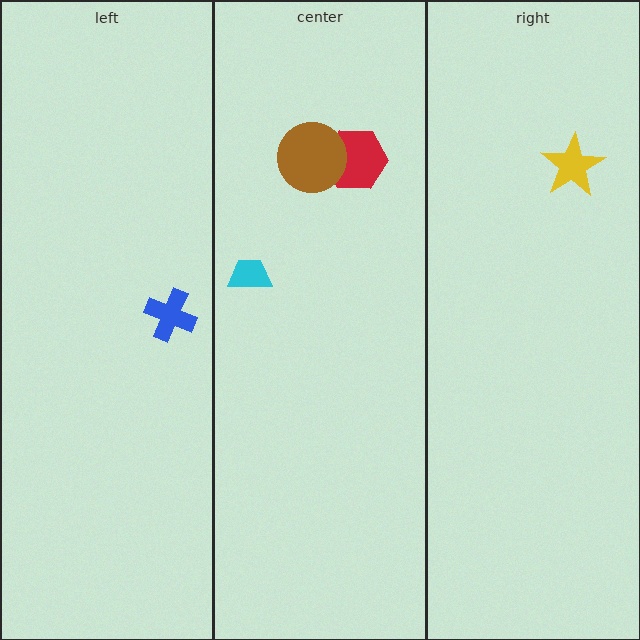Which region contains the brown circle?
The center region.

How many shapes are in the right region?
1.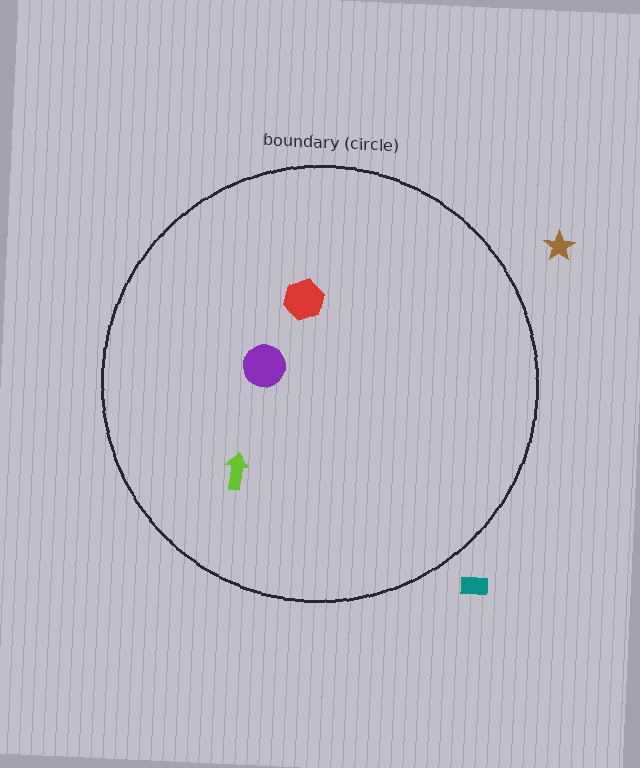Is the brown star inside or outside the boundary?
Outside.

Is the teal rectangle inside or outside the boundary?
Outside.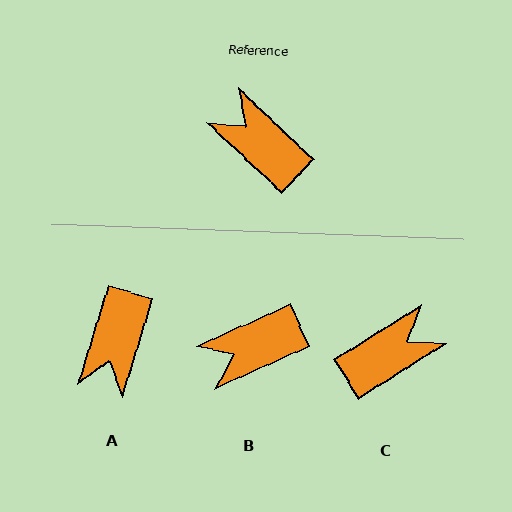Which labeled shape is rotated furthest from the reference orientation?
A, about 116 degrees away.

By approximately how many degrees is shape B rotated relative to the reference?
Approximately 68 degrees counter-clockwise.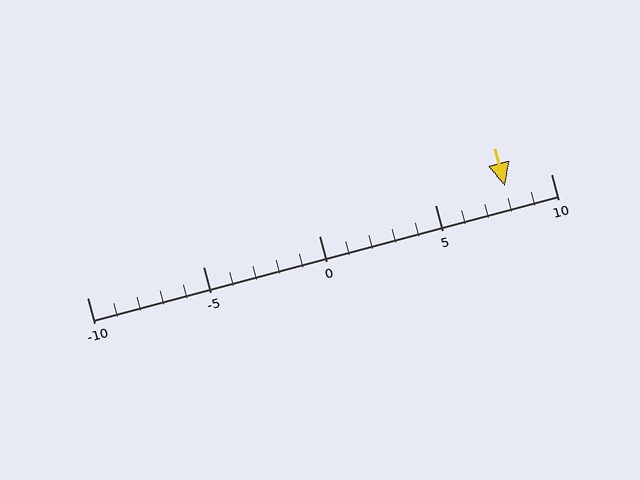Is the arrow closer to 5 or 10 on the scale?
The arrow is closer to 10.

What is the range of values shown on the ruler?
The ruler shows values from -10 to 10.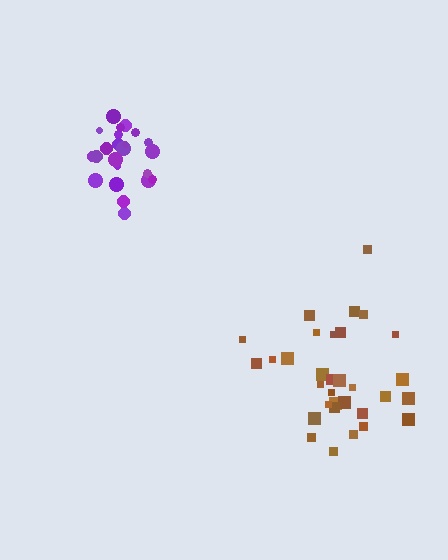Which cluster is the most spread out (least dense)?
Brown.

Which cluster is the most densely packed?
Purple.